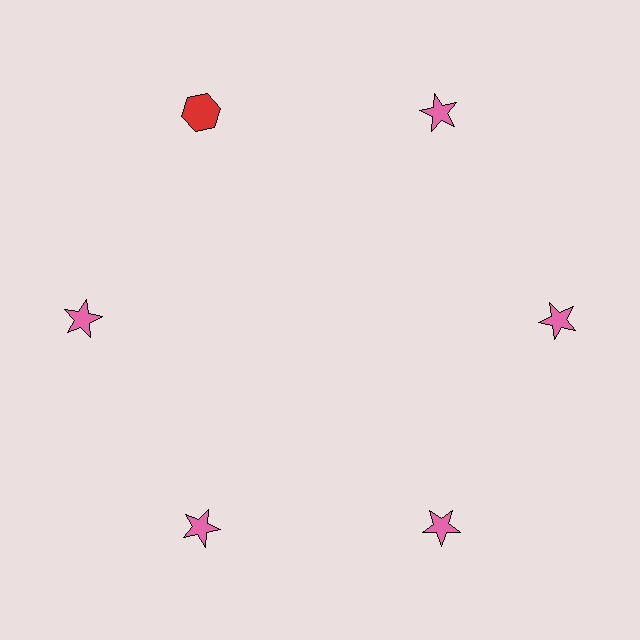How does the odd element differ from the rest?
It differs in both color (red instead of pink) and shape (hexagon instead of star).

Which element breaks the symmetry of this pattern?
The red hexagon at roughly the 11 o'clock position breaks the symmetry. All other shapes are pink stars.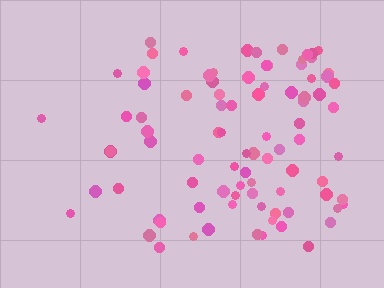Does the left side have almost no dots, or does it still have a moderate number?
Still a moderate number, just noticeably fewer than the right.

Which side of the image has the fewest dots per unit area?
The left.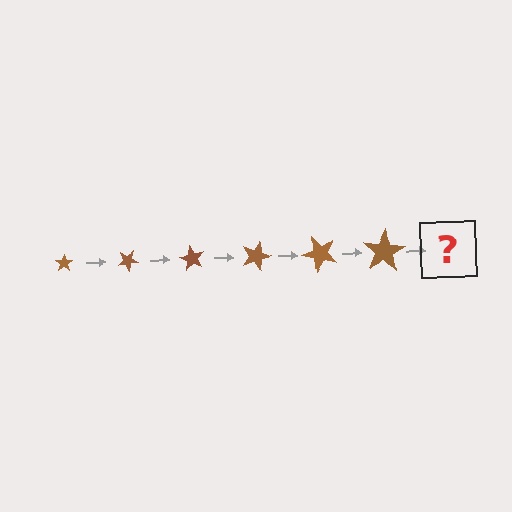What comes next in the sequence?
The next element should be a star, larger than the previous one and rotated 180 degrees from the start.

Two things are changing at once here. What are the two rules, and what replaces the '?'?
The two rules are that the star grows larger each step and it rotates 30 degrees each step. The '?' should be a star, larger than the previous one and rotated 180 degrees from the start.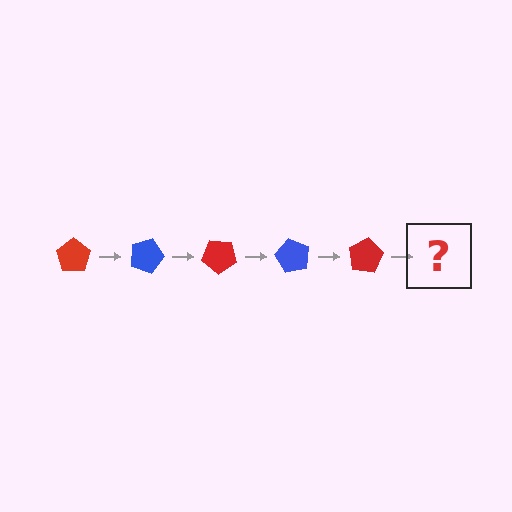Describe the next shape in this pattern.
It should be a blue pentagon, rotated 100 degrees from the start.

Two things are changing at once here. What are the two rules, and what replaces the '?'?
The two rules are that it rotates 20 degrees each step and the color cycles through red and blue. The '?' should be a blue pentagon, rotated 100 degrees from the start.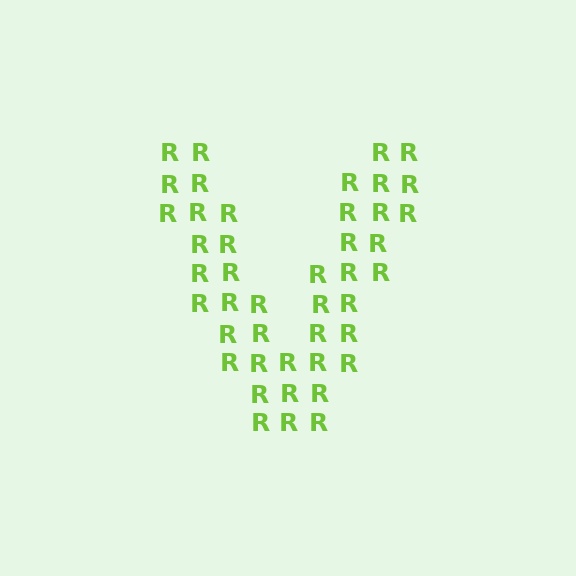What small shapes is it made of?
It is made of small letter R's.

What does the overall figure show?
The overall figure shows the letter V.